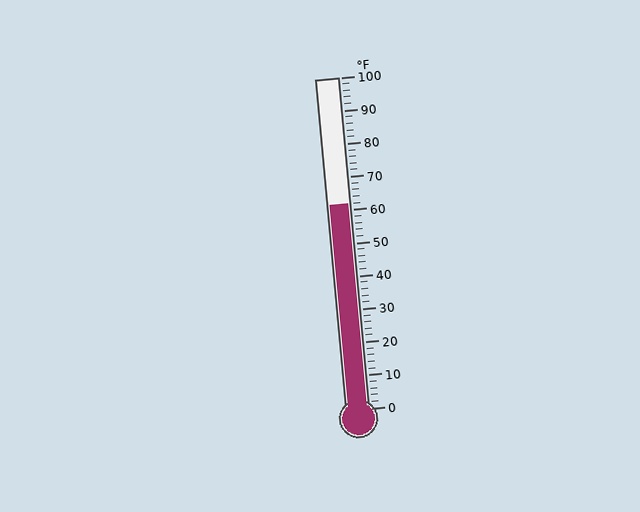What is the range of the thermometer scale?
The thermometer scale ranges from 0°F to 100°F.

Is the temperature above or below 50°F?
The temperature is above 50°F.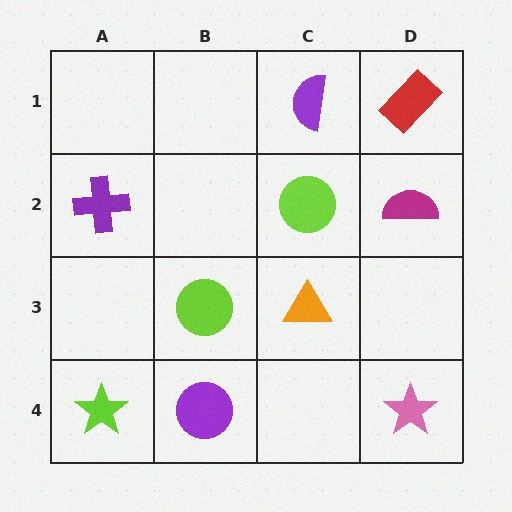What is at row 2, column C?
A lime circle.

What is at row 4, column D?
A pink star.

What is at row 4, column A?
A lime star.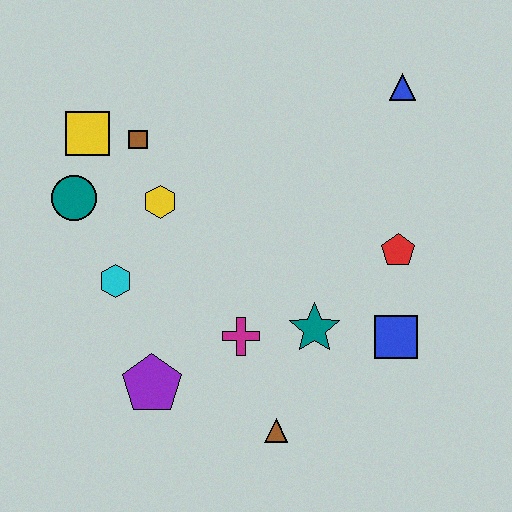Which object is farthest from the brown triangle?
The blue triangle is farthest from the brown triangle.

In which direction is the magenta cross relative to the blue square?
The magenta cross is to the left of the blue square.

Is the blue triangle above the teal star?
Yes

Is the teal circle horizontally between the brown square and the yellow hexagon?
No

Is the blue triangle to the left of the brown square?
No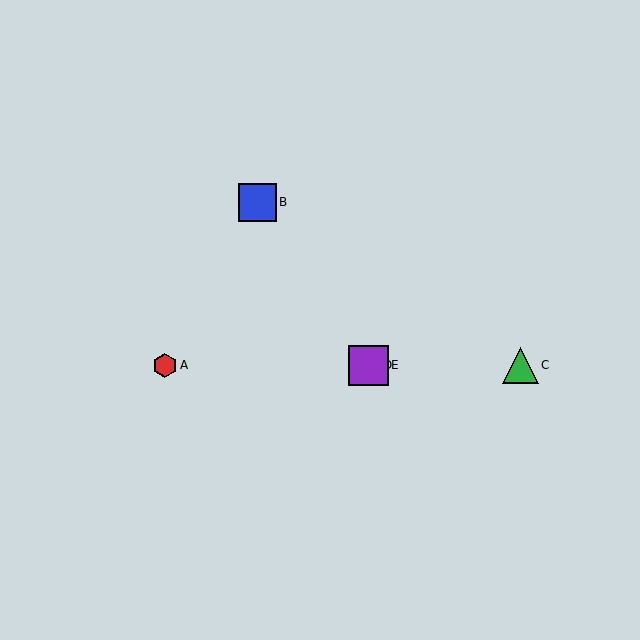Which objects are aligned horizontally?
Objects A, C, D, E are aligned horizontally.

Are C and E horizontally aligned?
Yes, both are at y≈365.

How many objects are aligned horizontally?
4 objects (A, C, D, E) are aligned horizontally.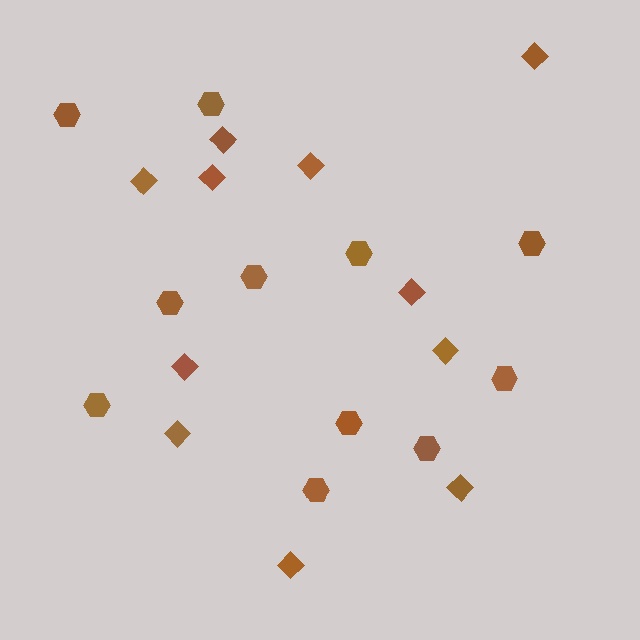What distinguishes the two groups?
There are 2 groups: one group of hexagons (11) and one group of diamonds (11).